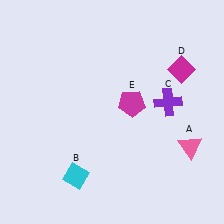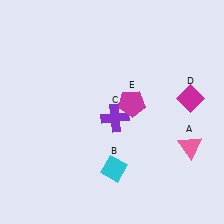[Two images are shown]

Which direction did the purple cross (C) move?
The purple cross (C) moved left.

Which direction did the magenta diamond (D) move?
The magenta diamond (D) moved down.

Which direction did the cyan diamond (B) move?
The cyan diamond (B) moved right.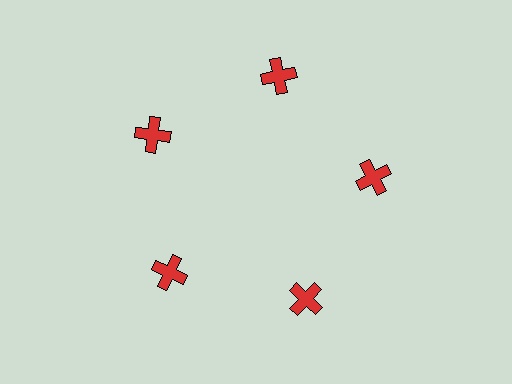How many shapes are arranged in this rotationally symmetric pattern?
There are 5 shapes, arranged in 5 groups of 1.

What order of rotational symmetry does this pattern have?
This pattern has 5-fold rotational symmetry.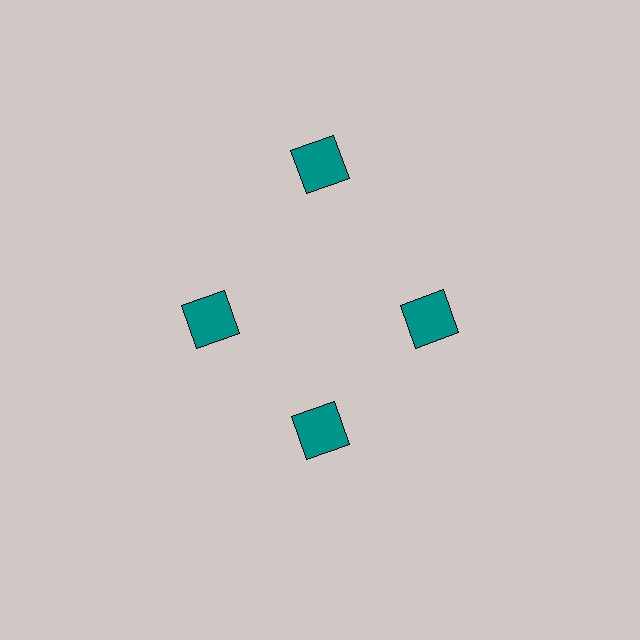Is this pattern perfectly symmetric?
No. The 4 teal squares are arranged in a ring, but one element near the 12 o'clock position is pushed outward from the center, breaking the 4-fold rotational symmetry.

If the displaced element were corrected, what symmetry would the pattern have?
It would have 4-fold rotational symmetry — the pattern would map onto itself every 90 degrees.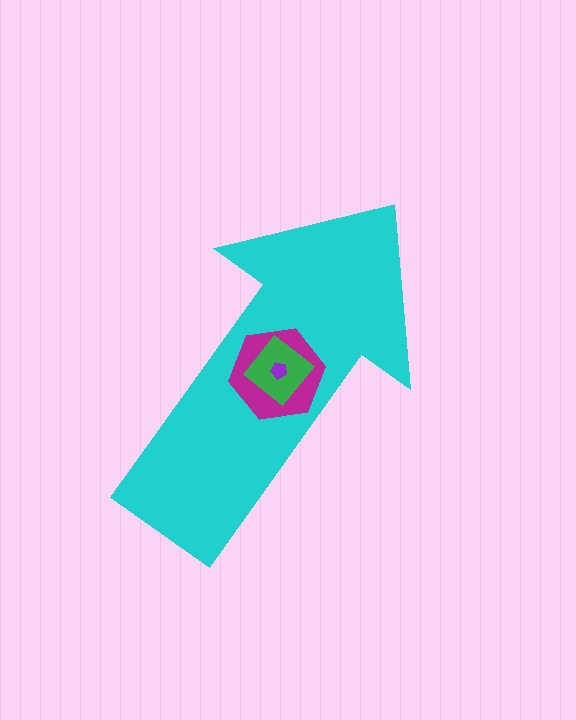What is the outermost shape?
The cyan arrow.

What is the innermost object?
The purple pentagon.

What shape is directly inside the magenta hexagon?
The green diamond.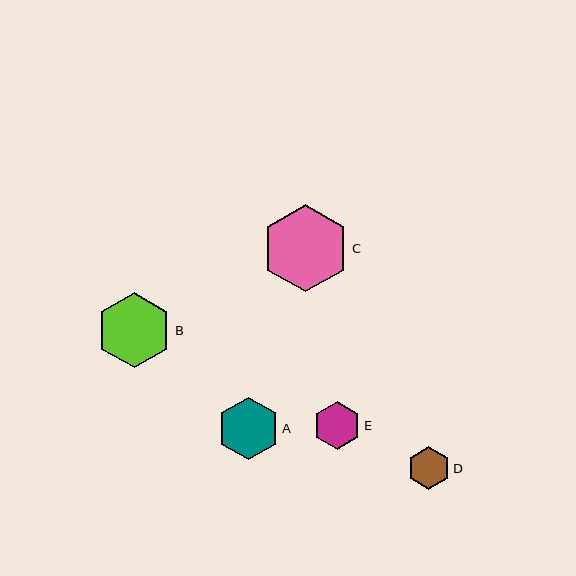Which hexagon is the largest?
Hexagon C is the largest with a size of approximately 87 pixels.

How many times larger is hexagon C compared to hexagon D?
Hexagon C is approximately 2.1 times the size of hexagon D.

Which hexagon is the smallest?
Hexagon D is the smallest with a size of approximately 42 pixels.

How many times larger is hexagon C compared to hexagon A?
Hexagon C is approximately 1.4 times the size of hexagon A.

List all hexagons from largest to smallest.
From largest to smallest: C, B, A, E, D.